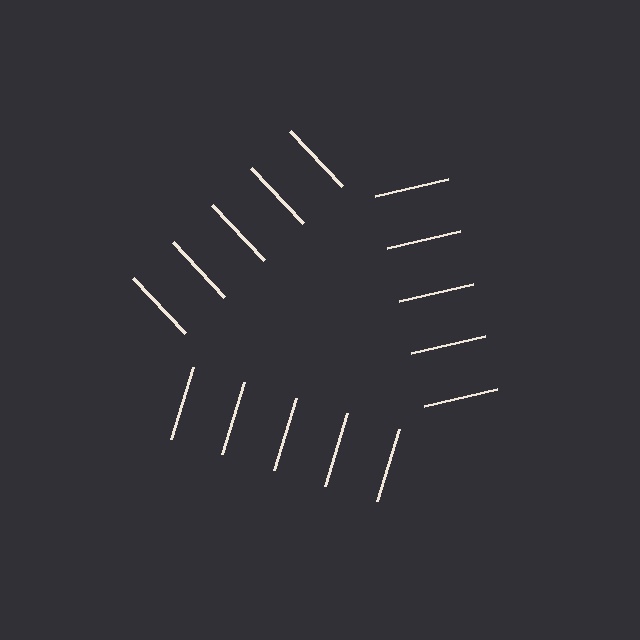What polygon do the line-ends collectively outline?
An illusory triangle — the line segments terminate on its edges but no continuous stroke is drawn.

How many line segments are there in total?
15 — 5 along each of the 3 edges.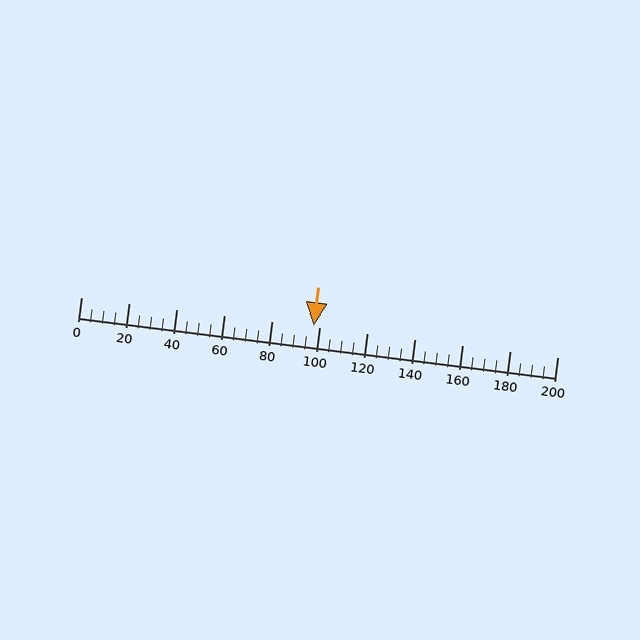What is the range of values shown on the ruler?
The ruler shows values from 0 to 200.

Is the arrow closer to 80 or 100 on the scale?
The arrow is closer to 100.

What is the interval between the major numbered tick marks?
The major tick marks are spaced 20 units apart.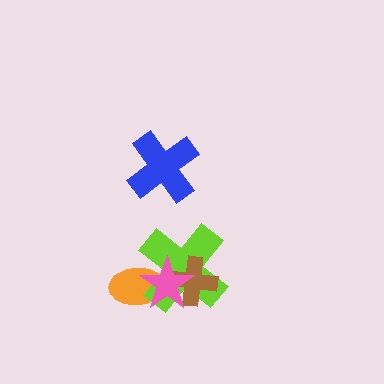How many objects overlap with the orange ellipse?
2 objects overlap with the orange ellipse.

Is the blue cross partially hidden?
No, no other shape covers it.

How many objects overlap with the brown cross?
2 objects overlap with the brown cross.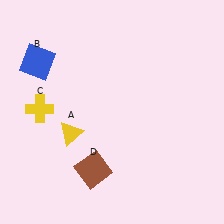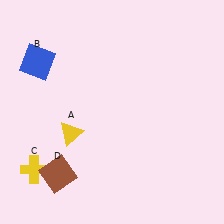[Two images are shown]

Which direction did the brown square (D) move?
The brown square (D) moved left.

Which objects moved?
The objects that moved are: the yellow cross (C), the brown square (D).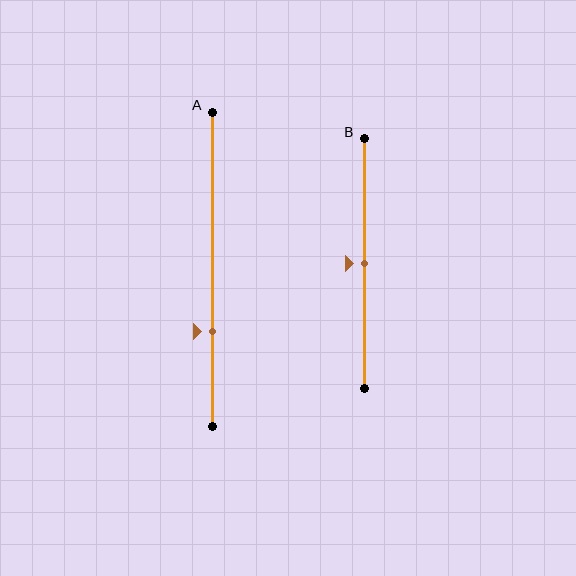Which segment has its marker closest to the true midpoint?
Segment B has its marker closest to the true midpoint.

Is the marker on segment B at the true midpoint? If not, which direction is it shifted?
Yes, the marker on segment B is at the true midpoint.